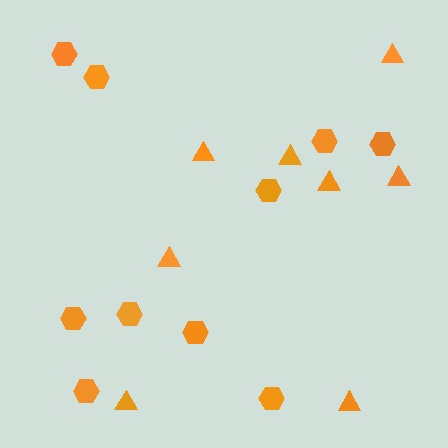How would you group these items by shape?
There are 2 groups: one group of triangles (8) and one group of hexagons (10).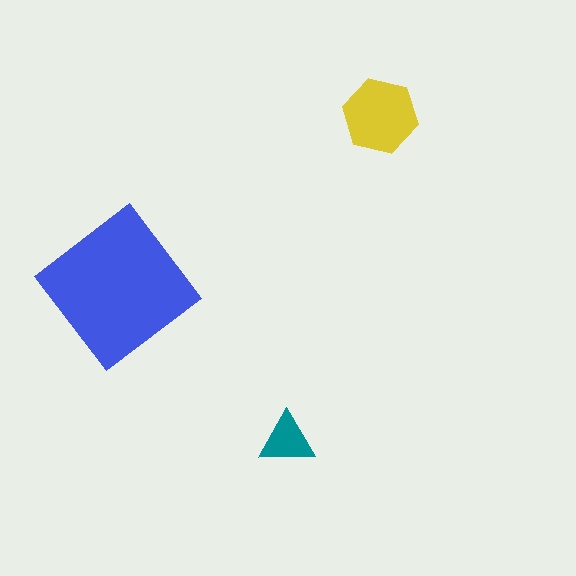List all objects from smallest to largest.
The teal triangle, the yellow hexagon, the blue diamond.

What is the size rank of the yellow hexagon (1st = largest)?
2nd.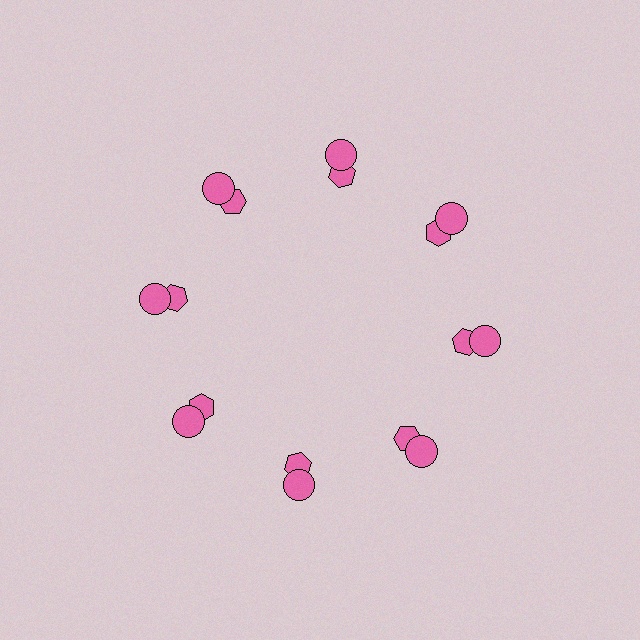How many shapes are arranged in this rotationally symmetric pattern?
There are 16 shapes, arranged in 8 groups of 2.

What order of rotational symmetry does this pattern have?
This pattern has 8-fold rotational symmetry.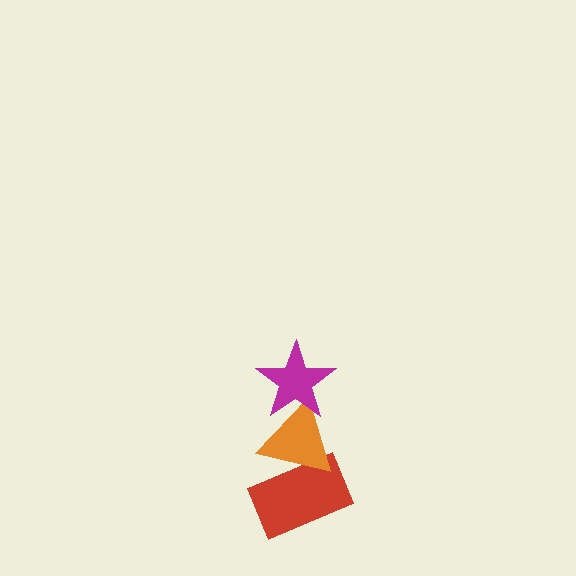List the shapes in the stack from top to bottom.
From top to bottom: the magenta star, the orange triangle, the red rectangle.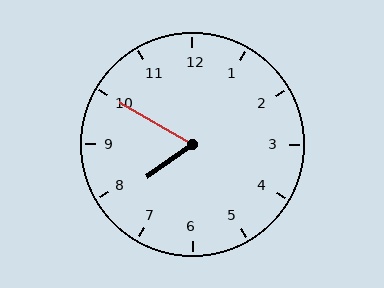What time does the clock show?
7:50.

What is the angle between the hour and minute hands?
Approximately 65 degrees.